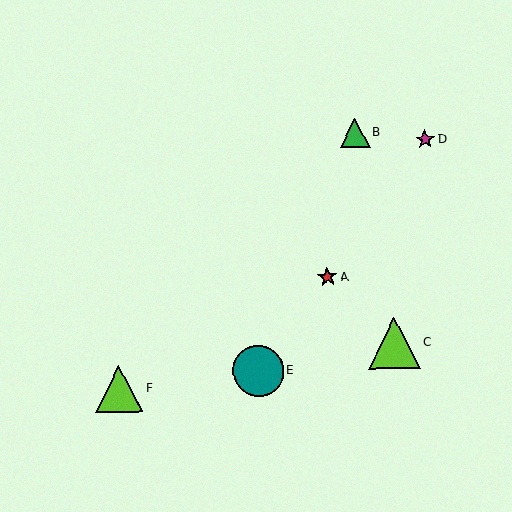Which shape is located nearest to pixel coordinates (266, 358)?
The teal circle (labeled E) at (258, 371) is nearest to that location.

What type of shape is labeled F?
Shape F is a lime triangle.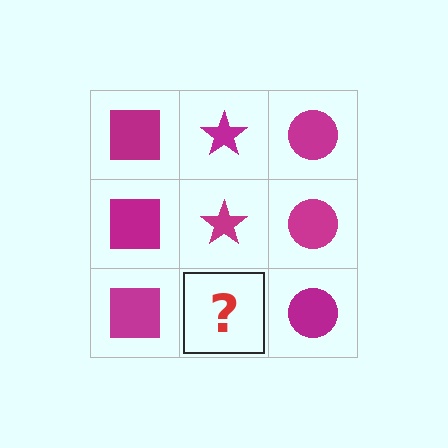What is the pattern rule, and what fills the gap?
The rule is that each column has a consistent shape. The gap should be filled with a magenta star.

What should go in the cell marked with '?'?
The missing cell should contain a magenta star.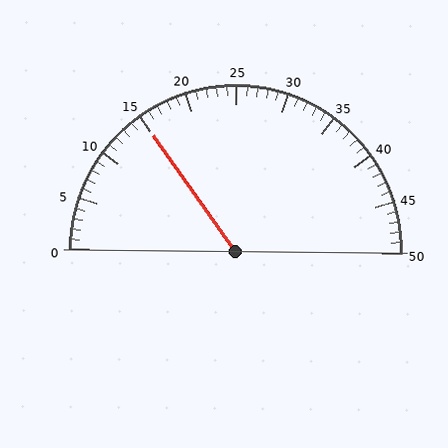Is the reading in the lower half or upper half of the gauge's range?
The reading is in the lower half of the range (0 to 50).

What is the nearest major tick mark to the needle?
The nearest major tick mark is 15.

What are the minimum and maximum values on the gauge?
The gauge ranges from 0 to 50.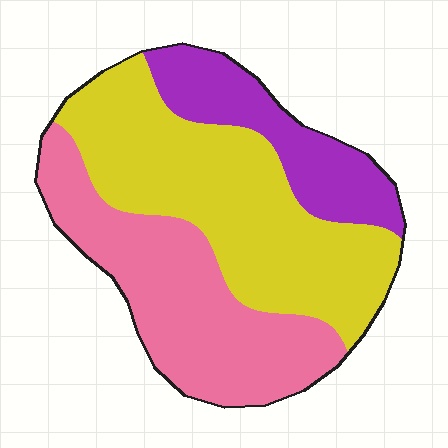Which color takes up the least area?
Purple, at roughly 20%.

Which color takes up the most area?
Yellow, at roughly 45%.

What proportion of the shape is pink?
Pink takes up about three eighths (3/8) of the shape.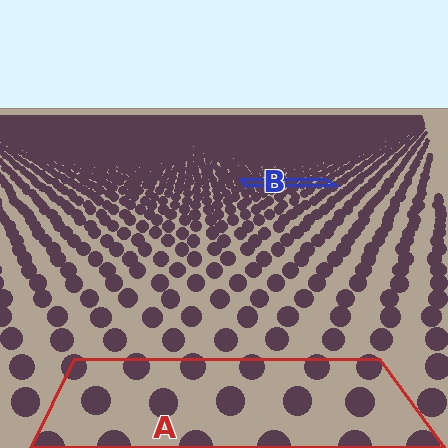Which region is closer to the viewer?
Region A is closer. The texture elements there are larger and more spread out.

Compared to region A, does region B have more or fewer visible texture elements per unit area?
Region B has more texture elements per unit area — they are packed more densely because it is farther away.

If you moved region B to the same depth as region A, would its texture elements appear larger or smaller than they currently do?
They would appear larger. At a closer depth, the same texture elements are projected at a bigger on-screen size.